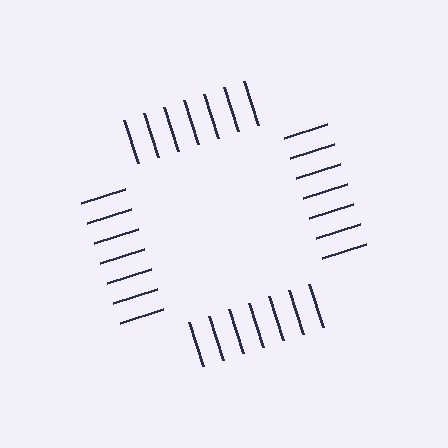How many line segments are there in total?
28 — 7 along each of the 4 edges.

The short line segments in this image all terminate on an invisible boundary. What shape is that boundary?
An illusory square — the line segments terminate on its edges but no continuous stroke is drawn.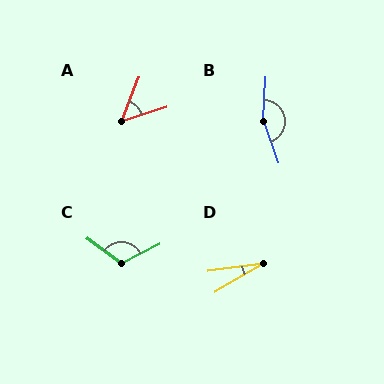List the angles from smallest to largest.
D (22°), A (51°), C (116°), B (157°).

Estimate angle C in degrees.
Approximately 116 degrees.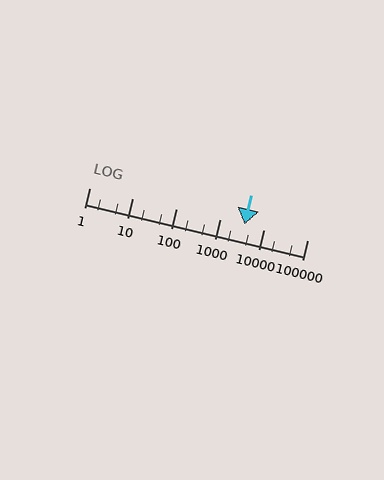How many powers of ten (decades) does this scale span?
The scale spans 5 decades, from 1 to 100000.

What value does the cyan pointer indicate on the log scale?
The pointer indicates approximately 3600.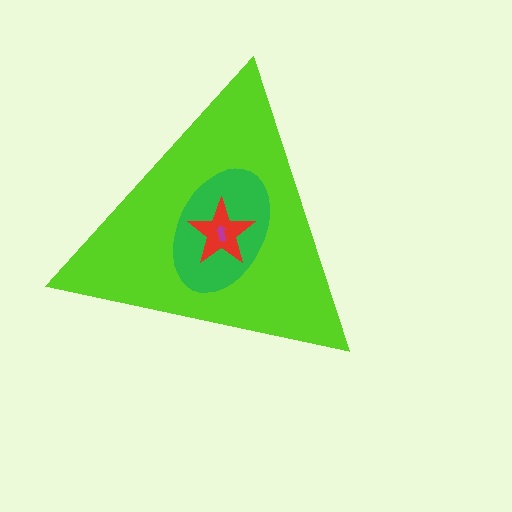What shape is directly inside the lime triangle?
The green ellipse.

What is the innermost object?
The magenta arrow.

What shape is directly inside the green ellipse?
The red star.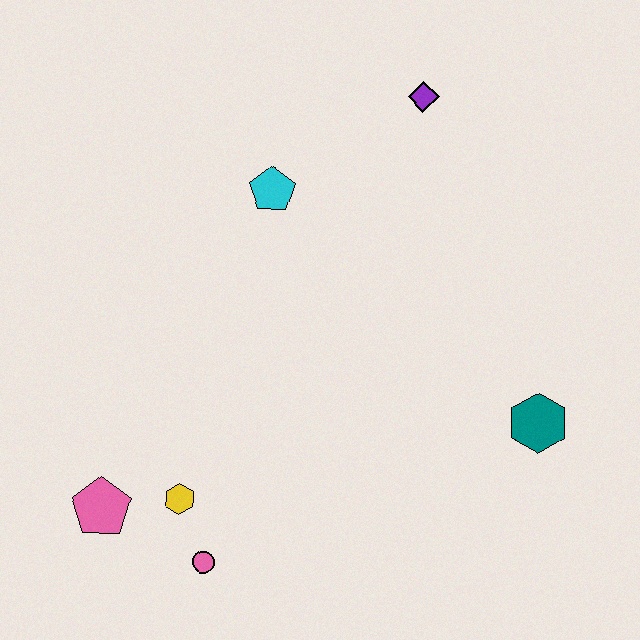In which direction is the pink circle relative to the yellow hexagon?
The pink circle is below the yellow hexagon.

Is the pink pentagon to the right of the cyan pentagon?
No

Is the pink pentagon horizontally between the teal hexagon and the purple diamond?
No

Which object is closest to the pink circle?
The yellow hexagon is closest to the pink circle.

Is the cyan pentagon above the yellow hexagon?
Yes